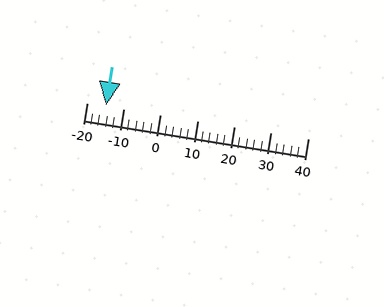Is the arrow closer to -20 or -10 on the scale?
The arrow is closer to -10.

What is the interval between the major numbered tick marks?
The major tick marks are spaced 10 units apart.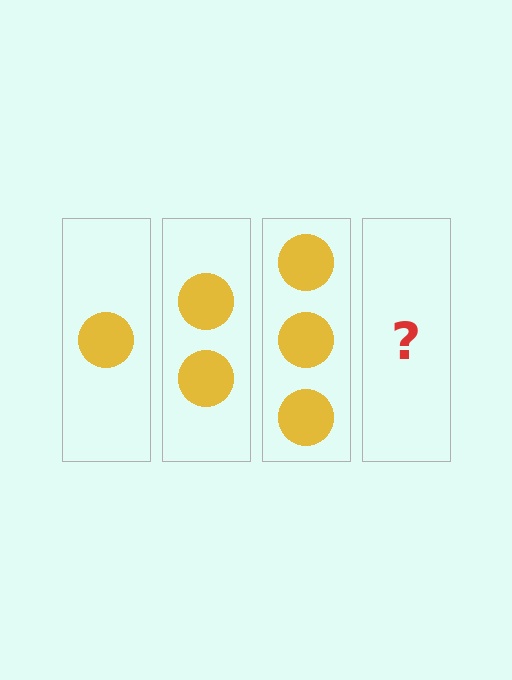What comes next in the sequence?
The next element should be 4 circles.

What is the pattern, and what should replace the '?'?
The pattern is that each step adds one more circle. The '?' should be 4 circles.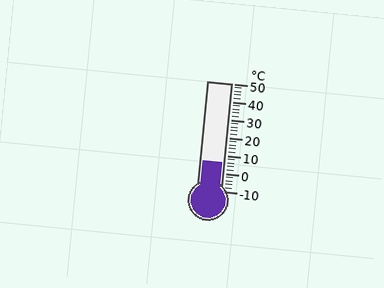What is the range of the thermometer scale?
The thermometer scale ranges from -10°C to 50°C.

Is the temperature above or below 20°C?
The temperature is below 20°C.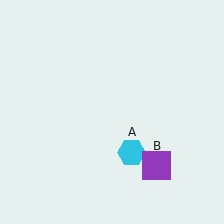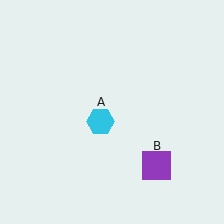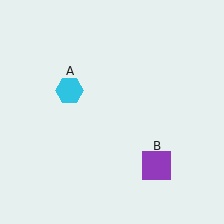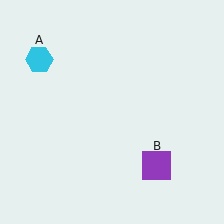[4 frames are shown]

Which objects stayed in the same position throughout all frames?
Purple square (object B) remained stationary.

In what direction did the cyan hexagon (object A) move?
The cyan hexagon (object A) moved up and to the left.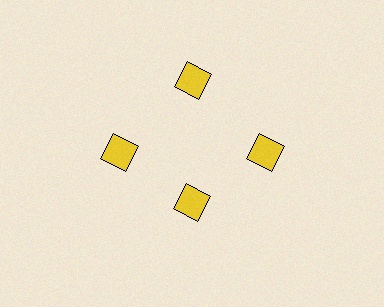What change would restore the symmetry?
The symmetry would be restored by moving it outward, back onto the ring so that all 4 diamonds sit at equal angles and equal distance from the center.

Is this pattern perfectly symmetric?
No. The 4 yellow diamonds are arranged in a ring, but one element near the 6 o'clock position is pulled inward toward the center, breaking the 4-fold rotational symmetry.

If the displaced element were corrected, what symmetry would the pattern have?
It would have 4-fold rotational symmetry — the pattern would map onto itself every 90 degrees.